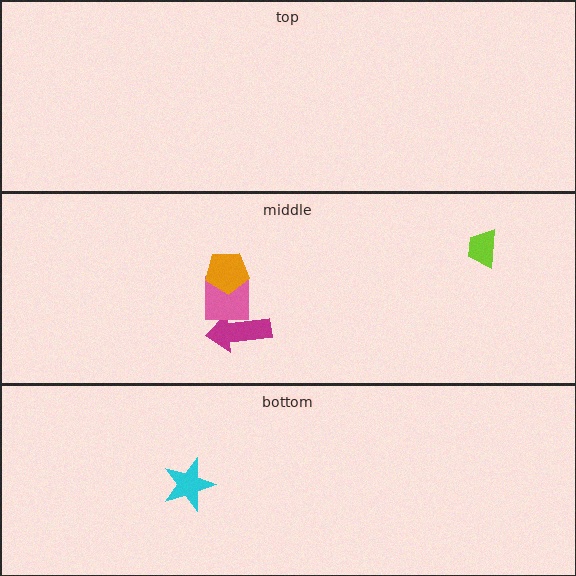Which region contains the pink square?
The middle region.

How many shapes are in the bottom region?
1.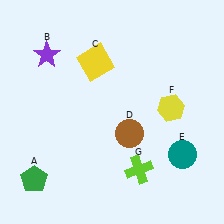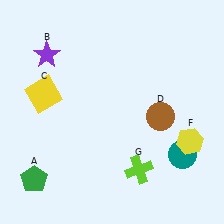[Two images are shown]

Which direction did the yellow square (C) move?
The yellow square (C) moved left.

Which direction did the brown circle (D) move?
The brown circle (D) moved right.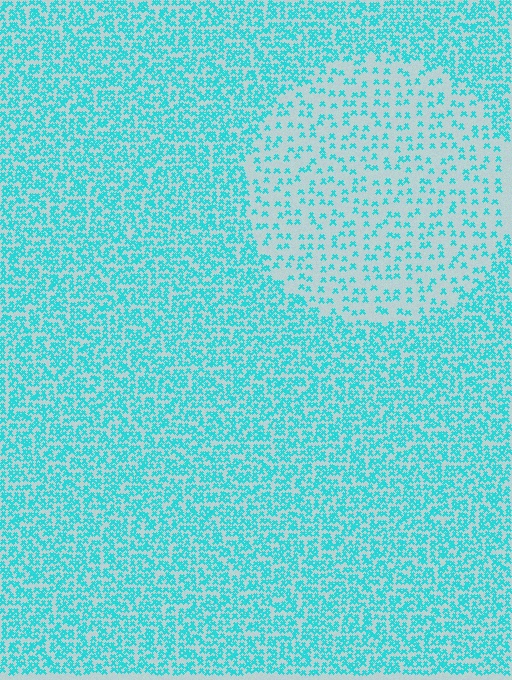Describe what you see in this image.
The image contains small cyan elements arranged at two different densities. A circle-shaped region is visible where the elements are less densely packed than the surrounding area.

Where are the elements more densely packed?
The elements are more densely packed outside the circle boundary.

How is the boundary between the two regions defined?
The boundary is defined by a change in element density (approximately 2.6x ratio). All elements are the same color, size, and shape.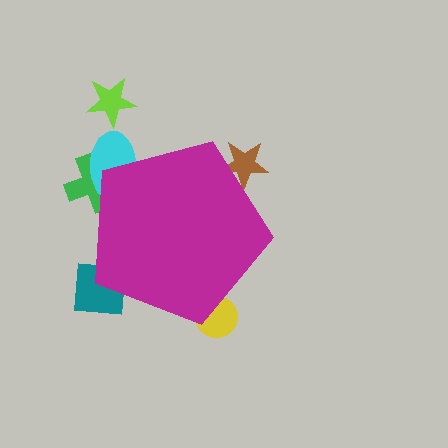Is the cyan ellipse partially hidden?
Yes, the cyan ellipse is partially hidden behind the magenta pentagon.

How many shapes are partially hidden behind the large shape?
5 shapes are partially hidden.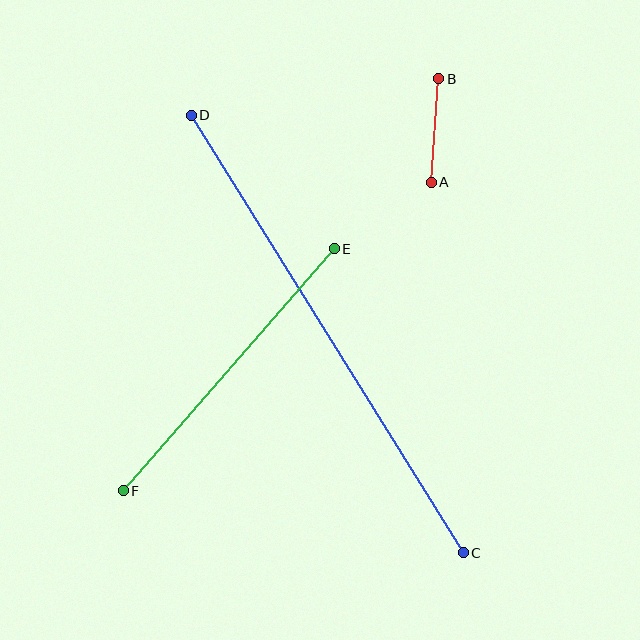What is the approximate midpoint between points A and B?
The midpoint is at approximately (435, 130) pixels.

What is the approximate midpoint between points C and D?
The midpoint is at approximately (327, 334) pixels.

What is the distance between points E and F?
The distance is approximately 321 pixels.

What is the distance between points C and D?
The distance is approximately 515 pixels.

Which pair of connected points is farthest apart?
Points C and D are farthest apart.